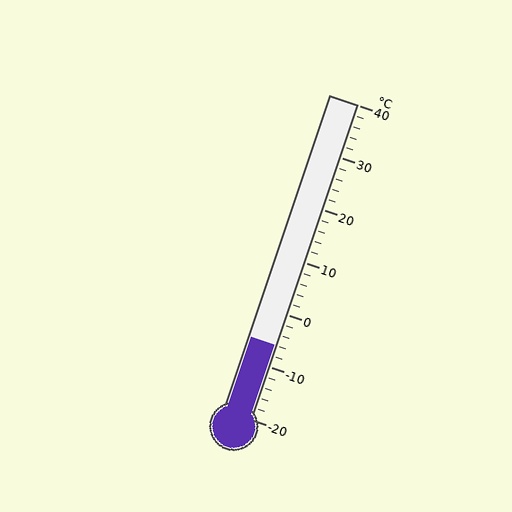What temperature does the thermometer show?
The thermometer shows approximately -6°C.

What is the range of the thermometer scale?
The thermometer scale ranges from -20°C to 40°C.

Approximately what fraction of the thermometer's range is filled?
The thermometer is filled to approximately 25% of its range.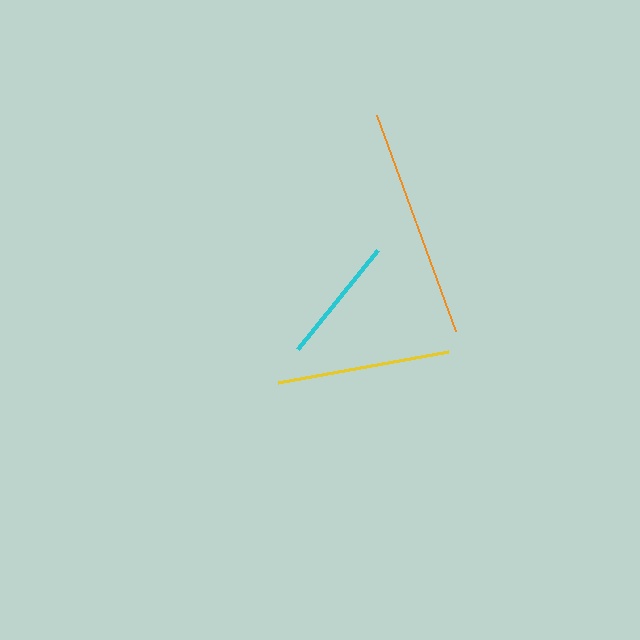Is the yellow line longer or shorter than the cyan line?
The yellow line is longer than the cyan line.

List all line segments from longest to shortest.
From longest to shortest: orange, yellow, cyan.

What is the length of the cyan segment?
The cyan segment is approximately 127 pixels long.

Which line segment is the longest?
The orange line is the longest at approximately 229 pixels.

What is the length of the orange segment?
The orange segment is approximately 229 pixels long.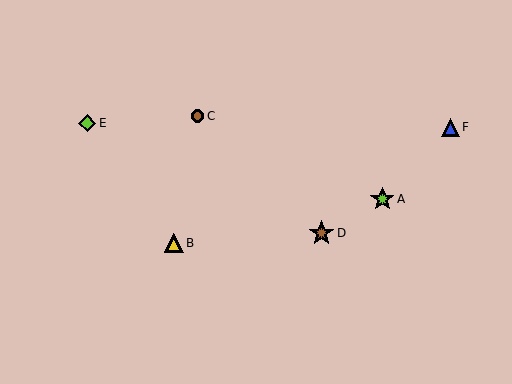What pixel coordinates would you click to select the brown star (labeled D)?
Click at (322, 233) to select the brown star D.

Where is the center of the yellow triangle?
The center of the yellow triangle is at (174, 243).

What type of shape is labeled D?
Shape D is a brown star.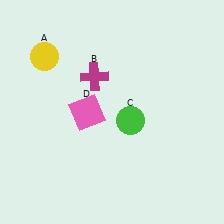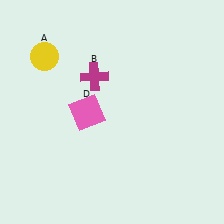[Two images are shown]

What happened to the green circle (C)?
The green circle (C) was removed in Image 2. It was in the bottom-right area of Image 1.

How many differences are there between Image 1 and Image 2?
There is 1 difference between the two images.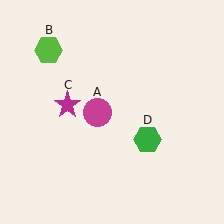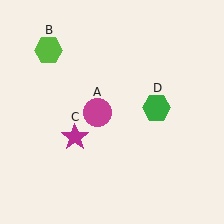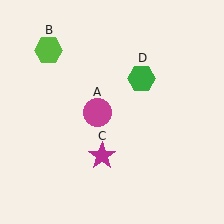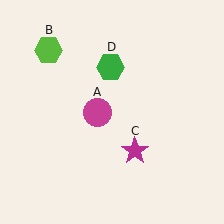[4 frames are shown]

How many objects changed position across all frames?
2 objects changed position: magenta star (object C), green hexagon (object D).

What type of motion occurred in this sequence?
The magenta star (object C), green hexagon (object D) rotated counterclockwise around the center of the scene.